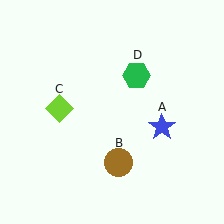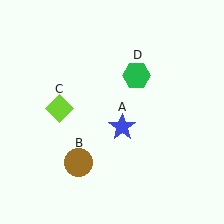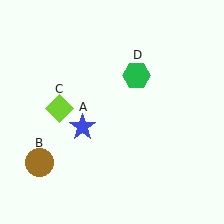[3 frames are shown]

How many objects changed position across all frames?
2 objects changed position: blue star (object A), brown circle (object B).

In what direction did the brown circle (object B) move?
The brown circle (object B) moved left.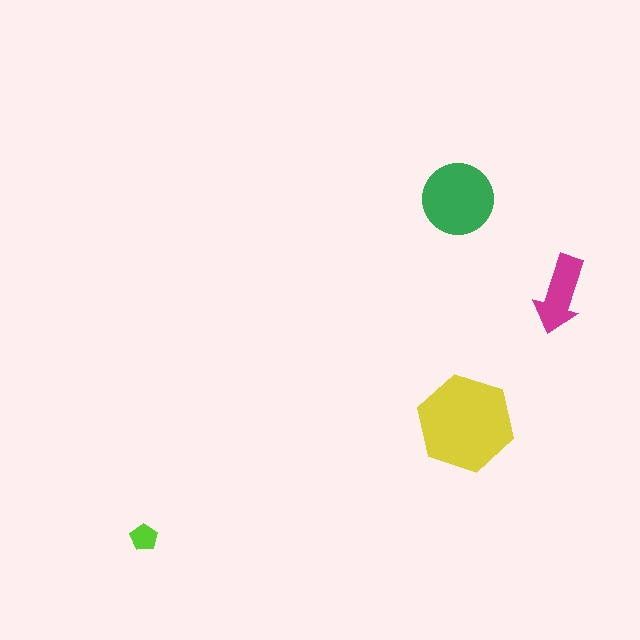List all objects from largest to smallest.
The yellow hexagon, the green circle, the magenta arrow, the lime pentagon.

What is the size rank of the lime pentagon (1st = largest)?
4th.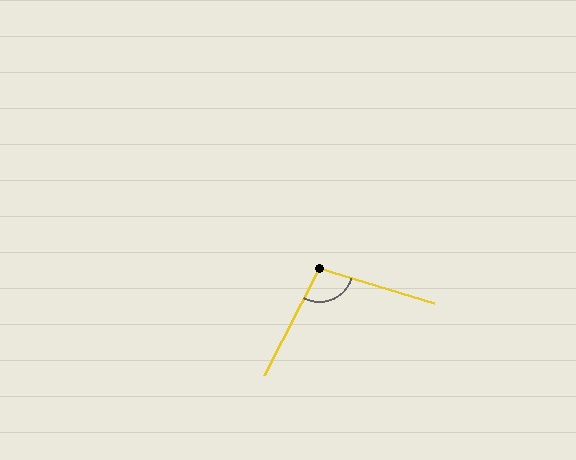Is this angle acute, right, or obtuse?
It is obtuse.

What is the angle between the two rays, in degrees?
Approximately 100 degrees.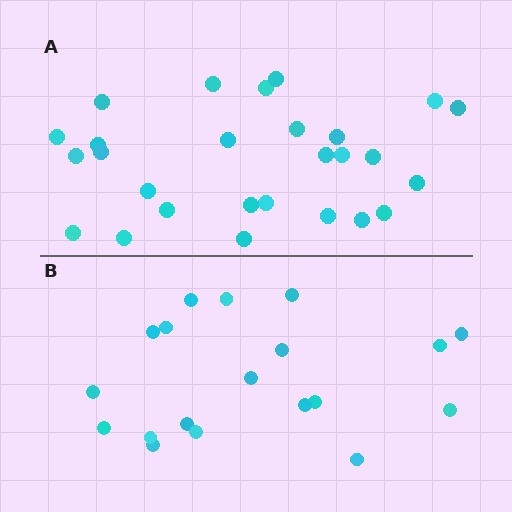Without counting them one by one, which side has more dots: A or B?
Region A (the top region) has more dots.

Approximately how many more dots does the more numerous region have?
Region A has roughly 8 or so more dots than region B.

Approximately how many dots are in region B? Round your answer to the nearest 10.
About 20 dots. (The exact count is 19, which rounds to 20.)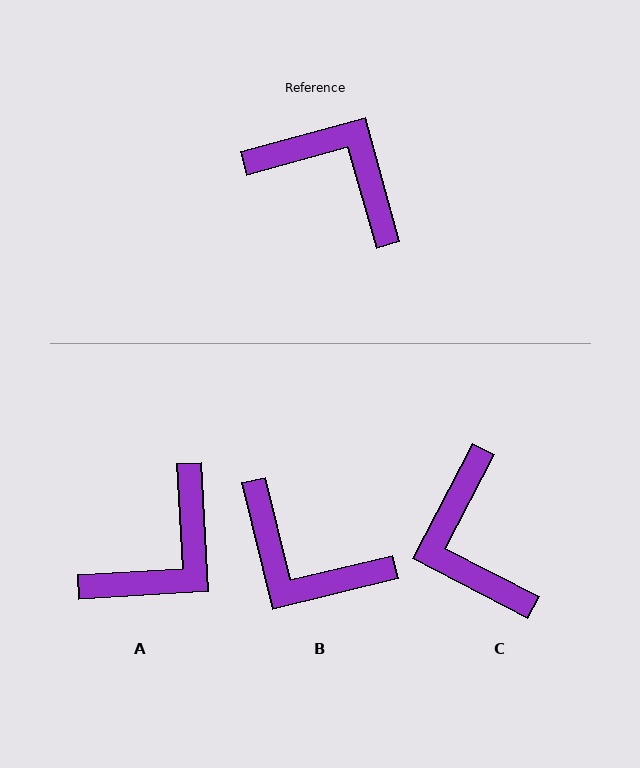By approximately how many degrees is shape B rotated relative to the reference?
Approximately 178 degrees counter-clockwise.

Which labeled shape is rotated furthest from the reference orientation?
B, about 178 degrees away.